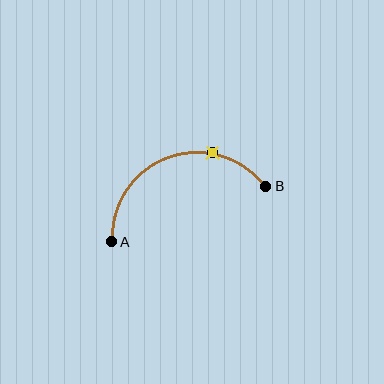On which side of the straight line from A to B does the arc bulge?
The arc bulges above the straight line connecting A and B.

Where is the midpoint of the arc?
The arc midpoint is the point on the curve farthest from the straight line joining A and B. It sits above that line.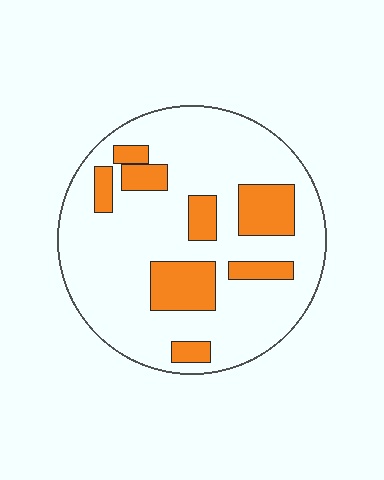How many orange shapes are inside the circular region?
8.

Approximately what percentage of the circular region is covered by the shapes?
Approximately 20%.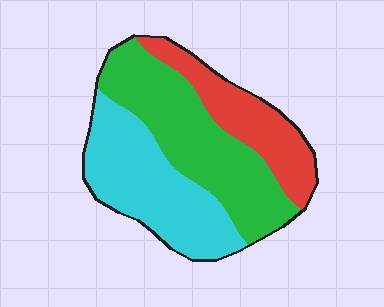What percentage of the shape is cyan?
Cyan covers around 35% of the shape.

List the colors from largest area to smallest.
From largest to smallest: green, cyan, red.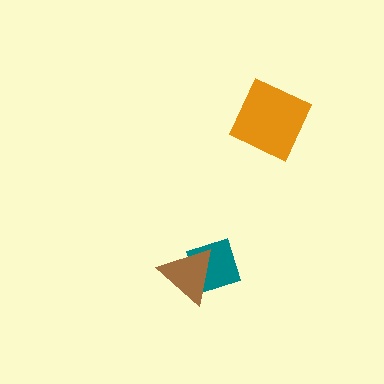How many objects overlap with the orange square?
0 objects overlap with the orange square.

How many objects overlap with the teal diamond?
1 object overlaps with the teal diamond.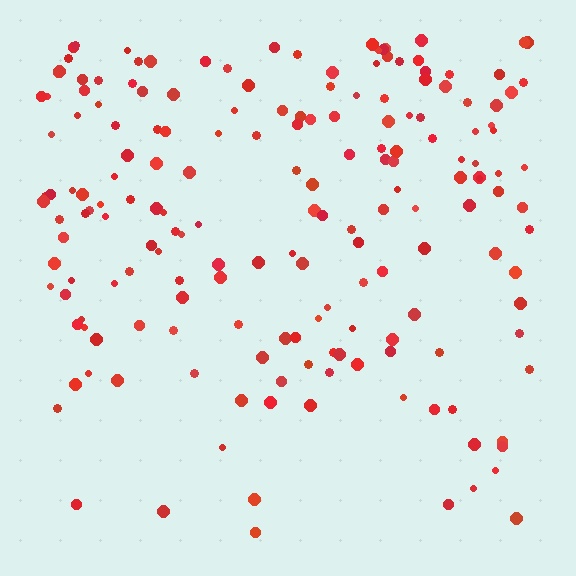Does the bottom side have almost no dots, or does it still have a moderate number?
Still a moderate number, just noticeably fewer than the top.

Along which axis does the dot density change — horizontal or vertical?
Vertical.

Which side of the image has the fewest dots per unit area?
The bottom.